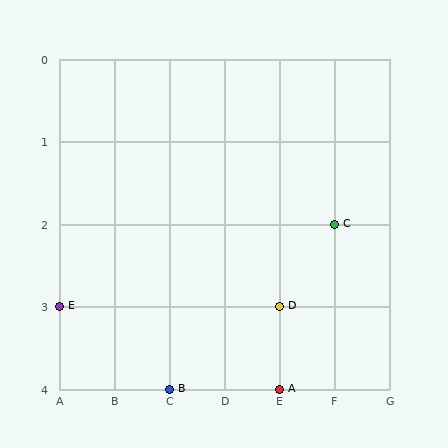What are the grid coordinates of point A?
Point A is at grid coordinates (E, 4).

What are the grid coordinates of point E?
Point E is at grid coordinates (A, 3).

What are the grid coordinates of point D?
Point D is at grid coordinates (E, 3).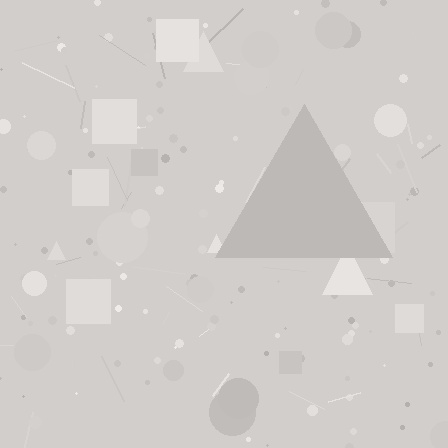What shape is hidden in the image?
A triangle is hidden in the image.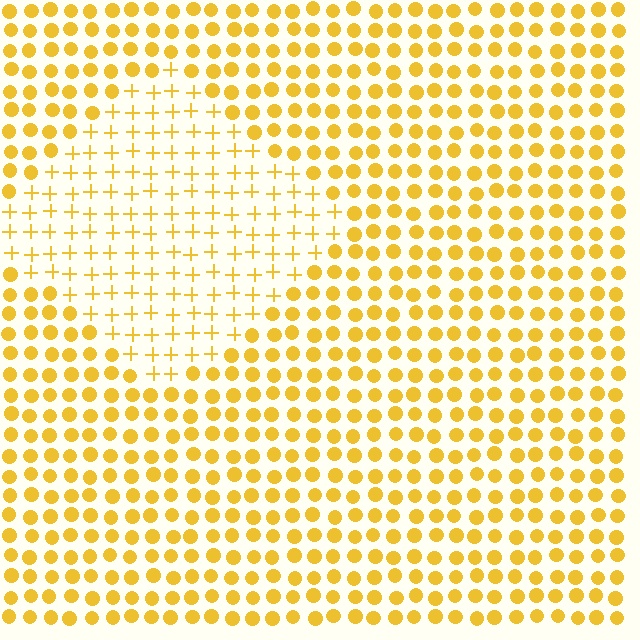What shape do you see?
I see a diamond.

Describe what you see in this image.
The image is filled with small yellow elements arranged in a uniform grid. A diamond-shaped region contains plus signs, while the surrounding area contains circles. The boundary is defined purely by the change in element shape.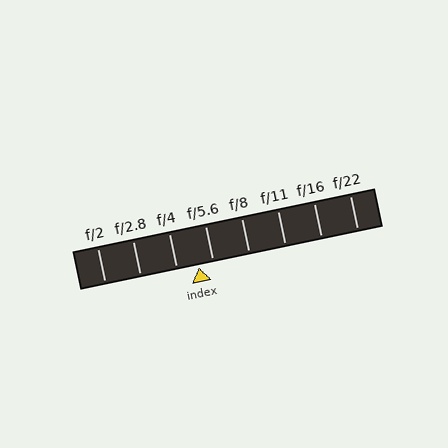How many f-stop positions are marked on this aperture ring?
There are 8 f-stop positions marked.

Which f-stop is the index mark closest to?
The index mark is closest to f/5.6.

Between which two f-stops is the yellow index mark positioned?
The index mark is between f/4 and f/5.6.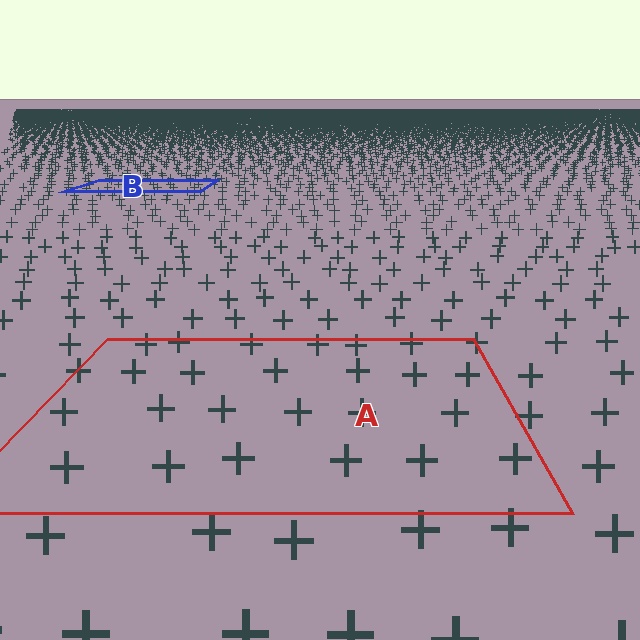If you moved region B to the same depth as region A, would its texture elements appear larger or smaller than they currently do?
They would appear larger. At a closer depth, the same texture elements are projected at a bigger on-screen size.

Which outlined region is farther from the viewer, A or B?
Region B is farther from the viewer — the texture elements inside it appear smaller and more densely packed.